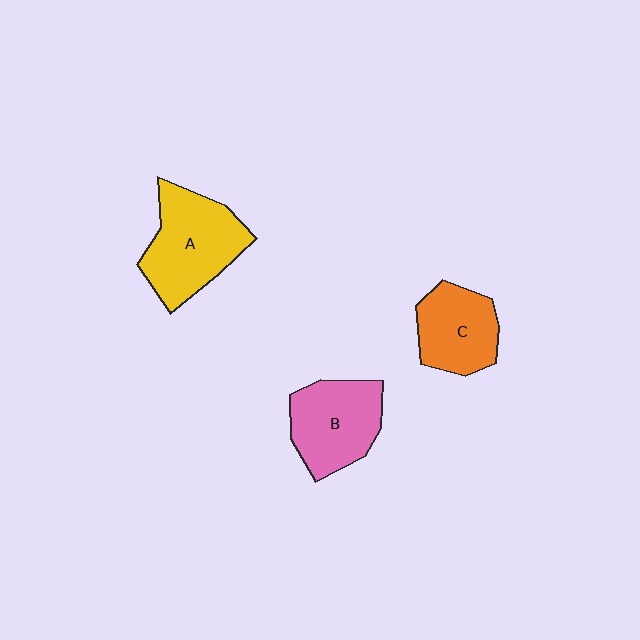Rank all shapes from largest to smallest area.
From largest to smallest: A (yellow), B (pink), C (orange).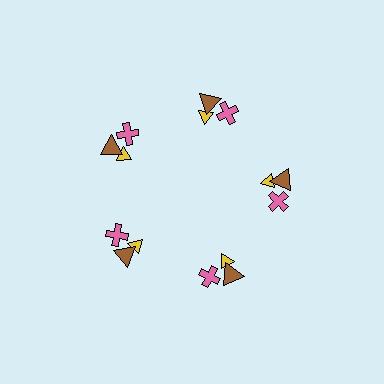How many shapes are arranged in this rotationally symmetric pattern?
There are 15 shapes, arranged in 5 groups of 3.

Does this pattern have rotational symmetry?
Yes, this pattern has 5-fold rotational symmetry. It looks the same after rotating 72 degrees around the center.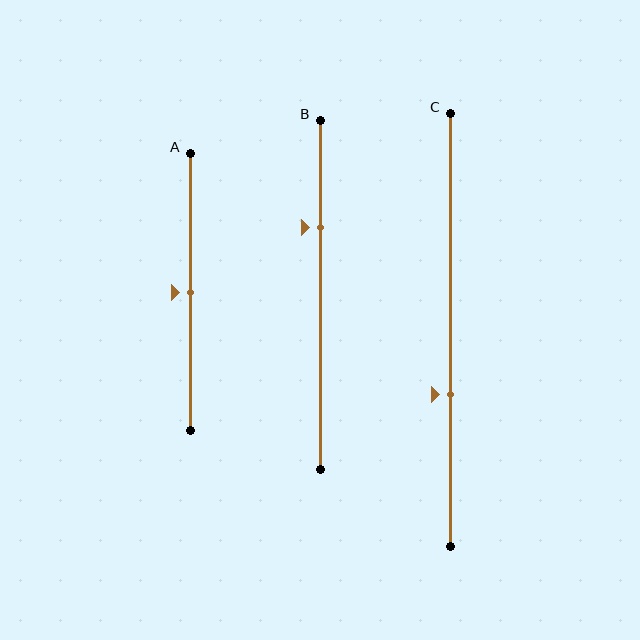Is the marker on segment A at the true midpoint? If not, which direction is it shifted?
Yes, the marker on segment A is at the true midpoint.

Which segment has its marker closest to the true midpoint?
Segment A has its marker closest to the true midpoint.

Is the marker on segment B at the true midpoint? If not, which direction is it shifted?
No, the marker on segment B is shifted upward by about 19% of the segment length.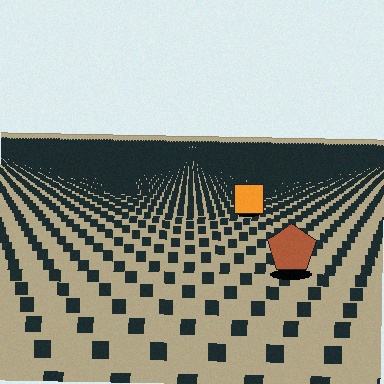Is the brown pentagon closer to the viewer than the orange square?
Yes. The brown pentagon is closer — you can tell from the texture gradient: the ground texture is coarser near it.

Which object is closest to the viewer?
The brown pentagon is closest. The texture marks near it are larger and more spread out.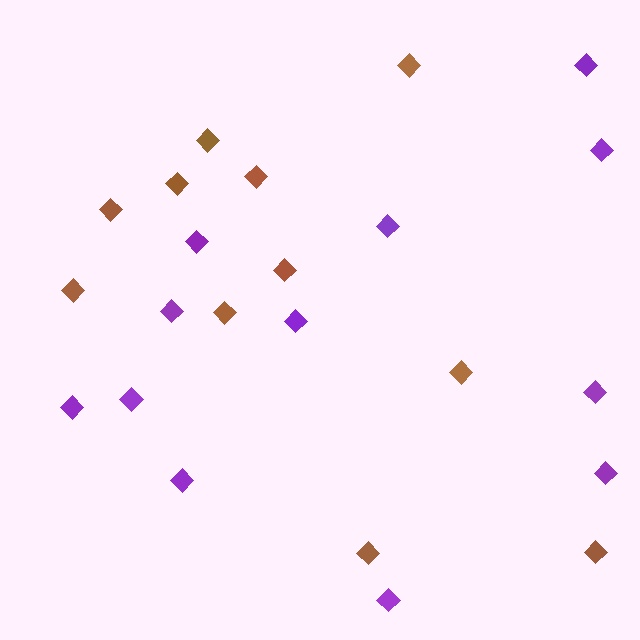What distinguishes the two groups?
There are 2 groups: one group of brown diamonds (11) and one group of purple diamonds (12).